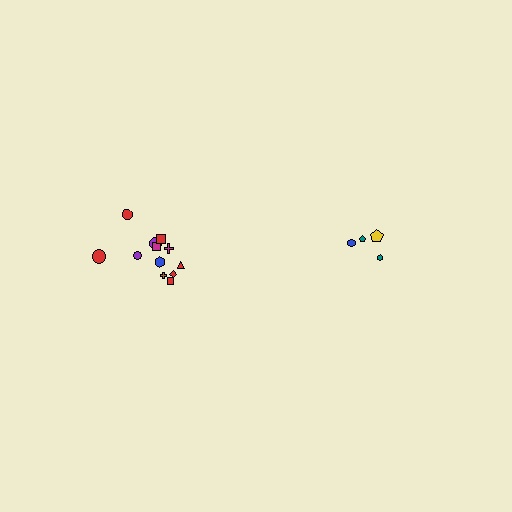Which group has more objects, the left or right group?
The left group.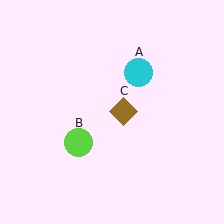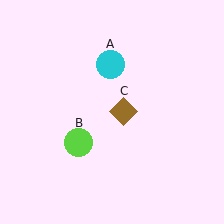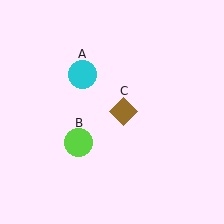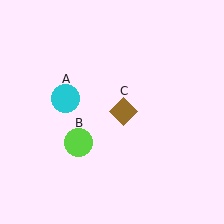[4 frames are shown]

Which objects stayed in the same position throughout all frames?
Lime circle (object B) and brown diamond (object C) remained stationary.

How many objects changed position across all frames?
1 object changed position: cyan circle (object A).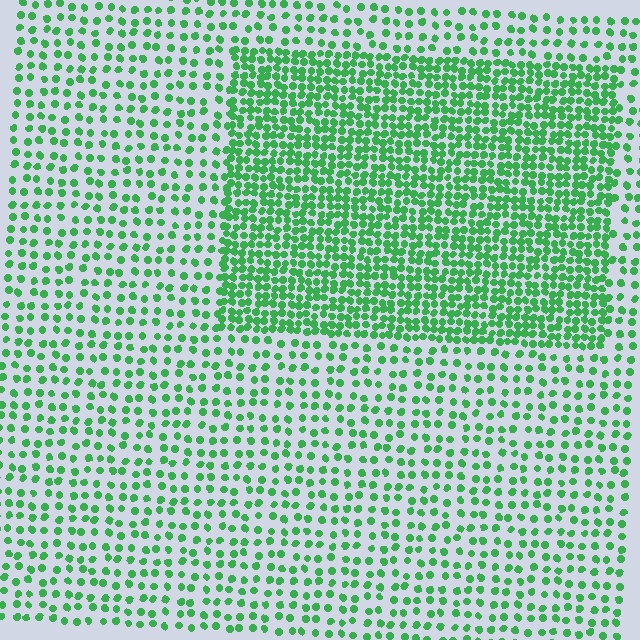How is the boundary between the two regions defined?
The boundary is defined by a change in element density (approximately 2.2x ratio). All elements are the same color, size, and shape.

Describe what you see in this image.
The image contains small green elements arranged at two different densities. A rectangle-shaped region is visible where the elements are more densely packed than the surrounding area.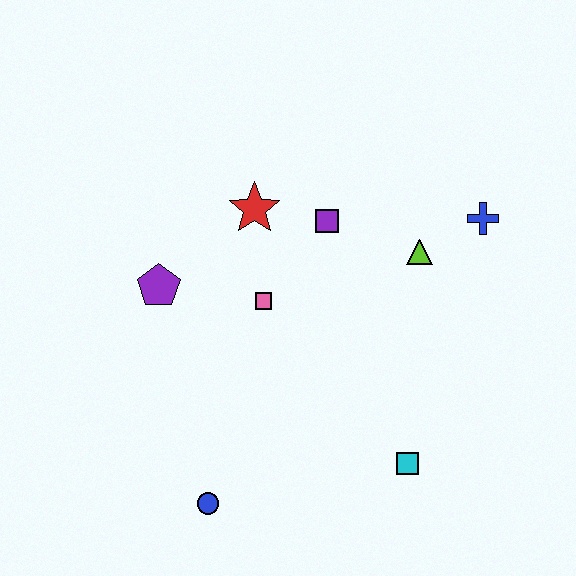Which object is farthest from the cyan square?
The purple pentagon is farthest from the cyan square.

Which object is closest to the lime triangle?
The blue cross is closest to the lime triangle.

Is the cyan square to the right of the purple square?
Yes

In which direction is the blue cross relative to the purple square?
The blue cross is to the right of the purple square.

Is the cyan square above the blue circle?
Yes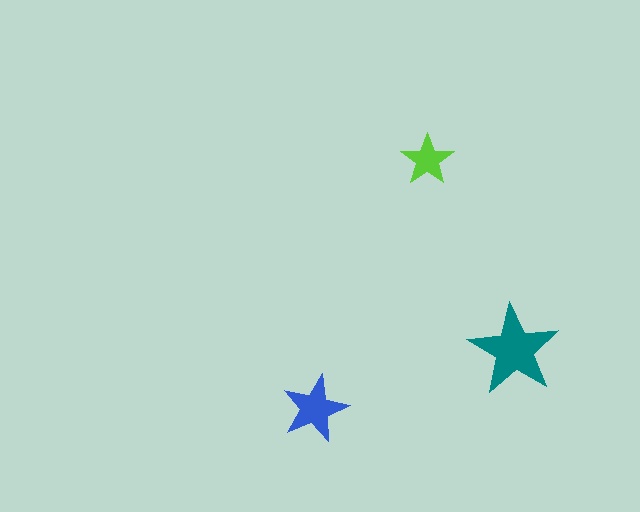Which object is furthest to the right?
The teal star is rightmost.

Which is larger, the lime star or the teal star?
The teal one.